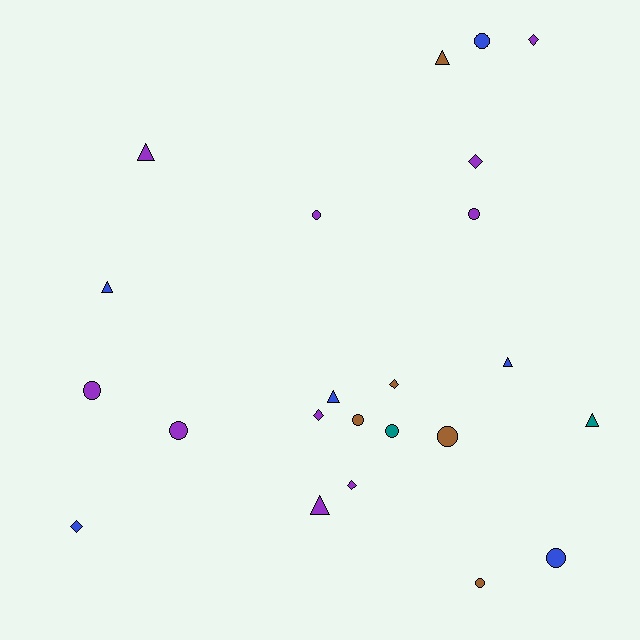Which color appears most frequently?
Purple, with 10 objects.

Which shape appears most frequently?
Circle, with 10 objects.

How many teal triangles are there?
There is 1 teal triangle.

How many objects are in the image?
There are 23 objects.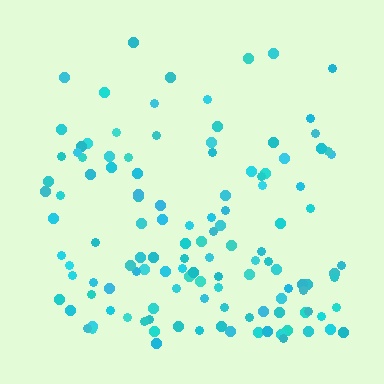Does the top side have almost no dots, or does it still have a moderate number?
Still a moderate number, just noticeably fewer than the bottom.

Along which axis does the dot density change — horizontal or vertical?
Vertical.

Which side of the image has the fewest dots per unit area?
The top.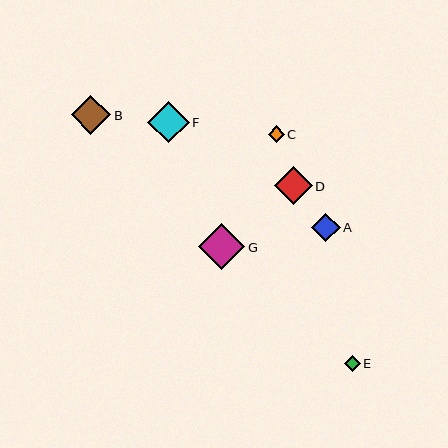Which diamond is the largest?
Diamond G is the largest with a size of approximately 46 pixels.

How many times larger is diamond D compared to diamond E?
Diamond D is approximately 2.5 times the size of diamond E.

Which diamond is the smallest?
Diamond E is the smallest with a size of approximately 15 pixels.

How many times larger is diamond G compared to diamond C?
Diamond G is approximately 2.8 times the size of diamond C.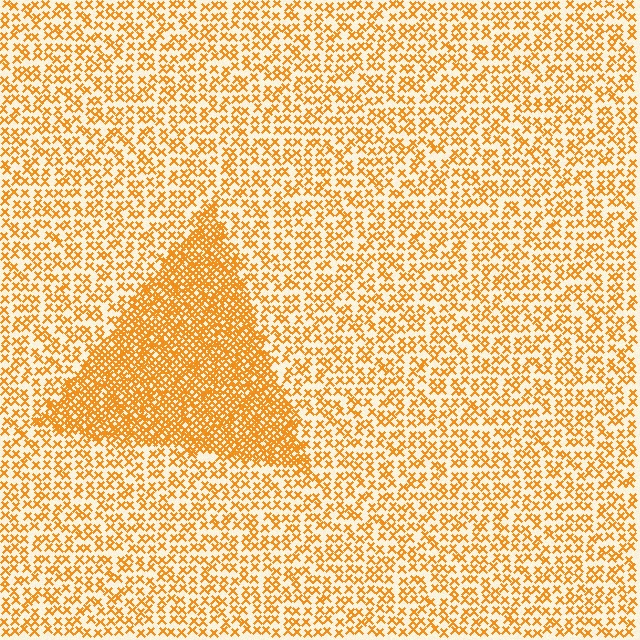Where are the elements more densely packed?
The elements are more densely packed inside the triangle boundary.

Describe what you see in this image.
The image contains small orange elements arranged at two different densities. A triangle-shaped region is visible where the elements are more densely packed than the surrounding area.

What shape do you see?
I see a triangle.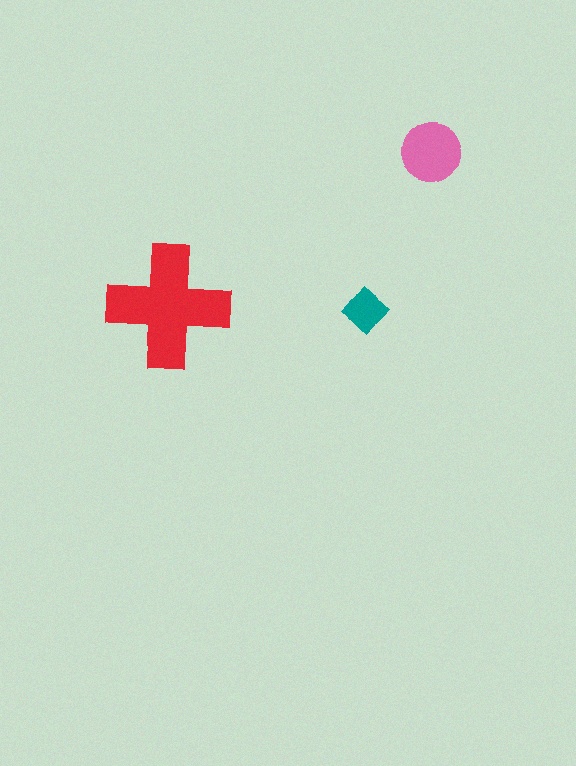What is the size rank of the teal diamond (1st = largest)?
3rd.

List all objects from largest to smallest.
The red cross, the pink circle, the teal diamond.